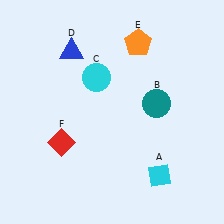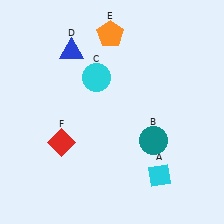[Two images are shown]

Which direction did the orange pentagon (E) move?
The orange pentagon (E) moved left.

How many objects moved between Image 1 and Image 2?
2 objects moved between the two images.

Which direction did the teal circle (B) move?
The teal circle (B) moved down.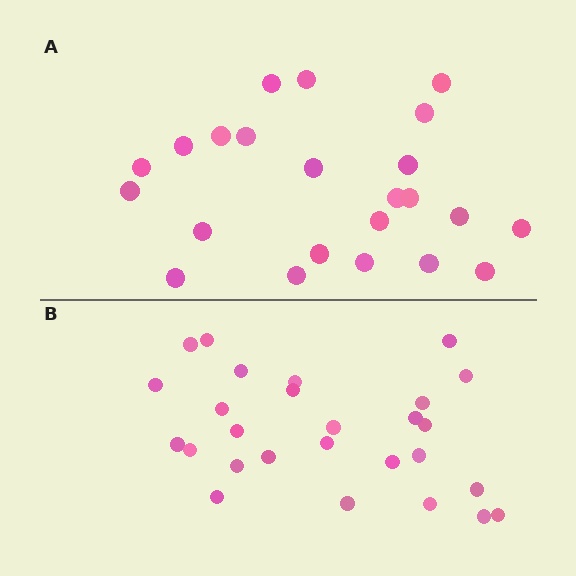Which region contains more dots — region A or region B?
Region B (the bottom region) has more dots.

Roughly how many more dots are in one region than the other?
Region B has about 4 more dots than region A.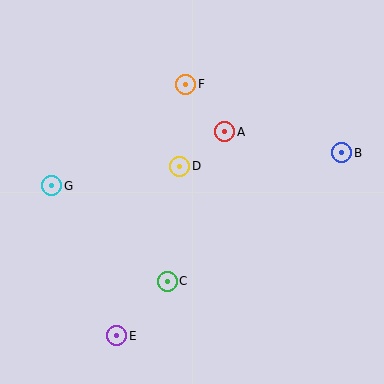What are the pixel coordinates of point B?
Point B is at (342, 153).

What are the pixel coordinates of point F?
Point F is at (186, 84).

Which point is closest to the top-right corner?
Point B is closest to the top-right corner.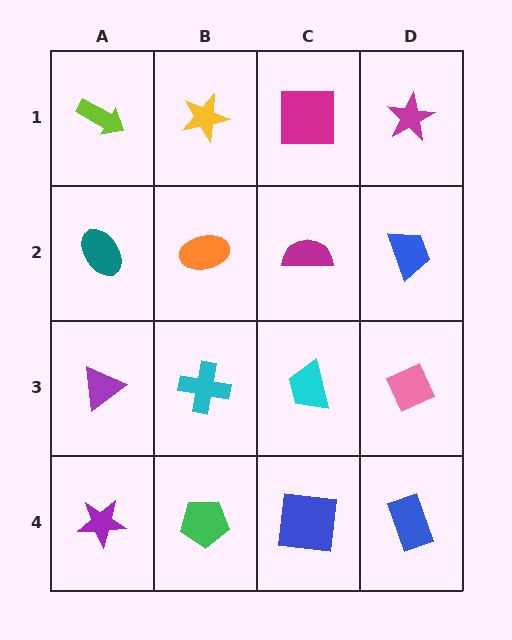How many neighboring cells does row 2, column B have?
4.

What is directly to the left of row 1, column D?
A magenta square.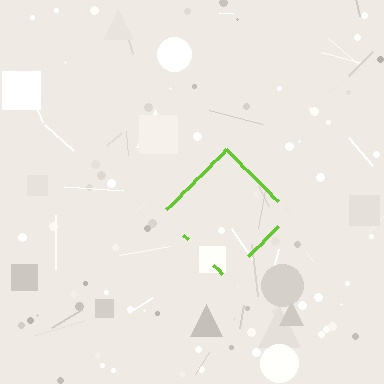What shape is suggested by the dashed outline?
The dashed outline suggests a diamond.